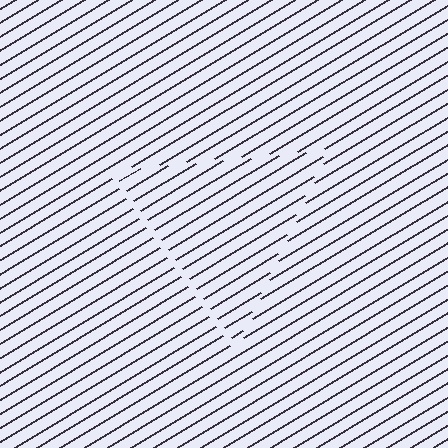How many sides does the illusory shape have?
3 sides — the line-ends trace a triangle.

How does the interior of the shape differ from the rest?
The interior of the shape contains the same grating, shifted by half a period — the contour is defined by the phase discontinuity where line-ends from the inner and outer gratings abut.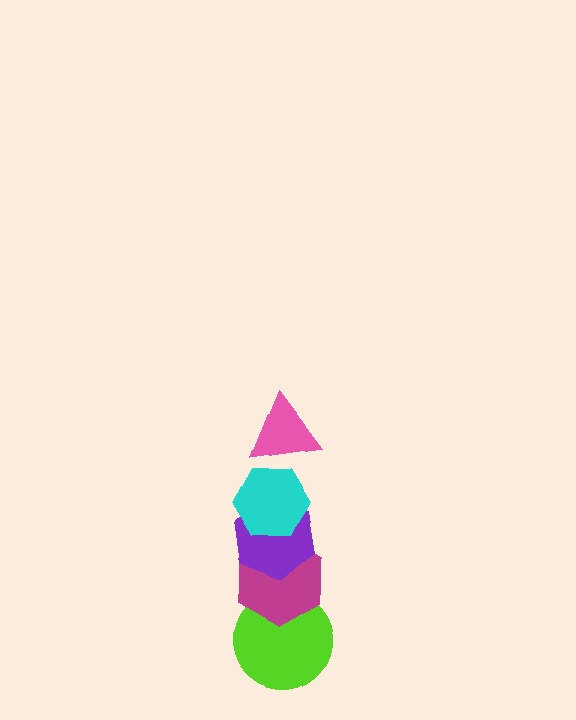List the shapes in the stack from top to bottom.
From top to bottom: the pink triangle, the cyan hexagon, the purple hexagon, the magenta hexagon, the lime circle.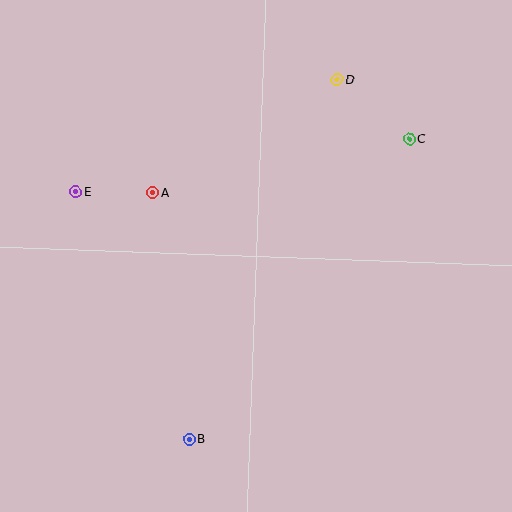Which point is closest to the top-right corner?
Point C is closest to the top-right corner.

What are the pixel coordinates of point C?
Point C is at (410, 139).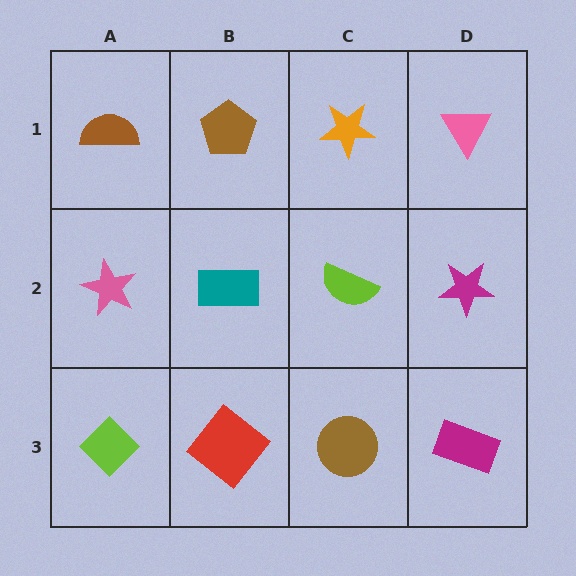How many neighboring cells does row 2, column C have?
4.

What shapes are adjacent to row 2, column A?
A brown semicircle (row 1, column A), a lime diamond (row 3, column A), a teal rectangle (row 2, column B).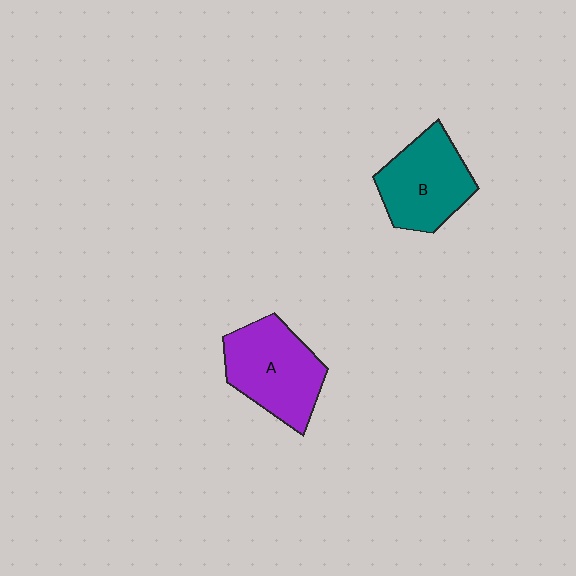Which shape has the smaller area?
Shape B (teal).